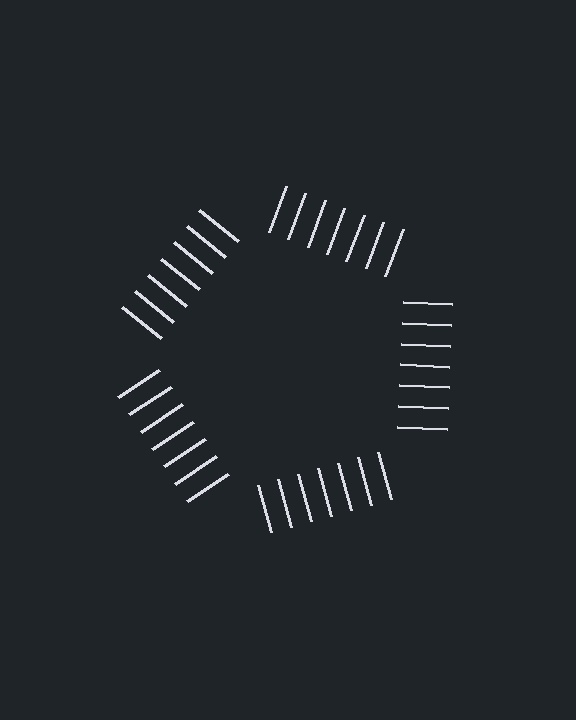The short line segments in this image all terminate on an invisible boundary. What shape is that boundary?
An illusory pentagon — the line segments terminate on its edges but no continuous stroke is drawn.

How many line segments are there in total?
35 — 7 along each of the 5 edges.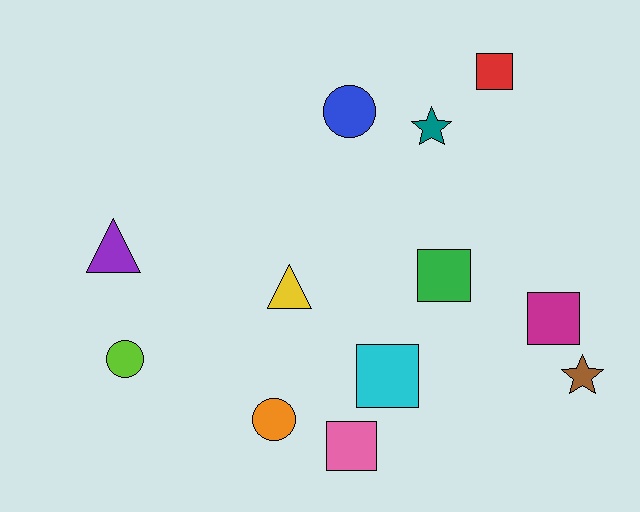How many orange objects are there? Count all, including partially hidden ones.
There is 1 orange object.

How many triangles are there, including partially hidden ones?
There are 2 triangles.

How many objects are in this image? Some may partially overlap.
There are 12 objects.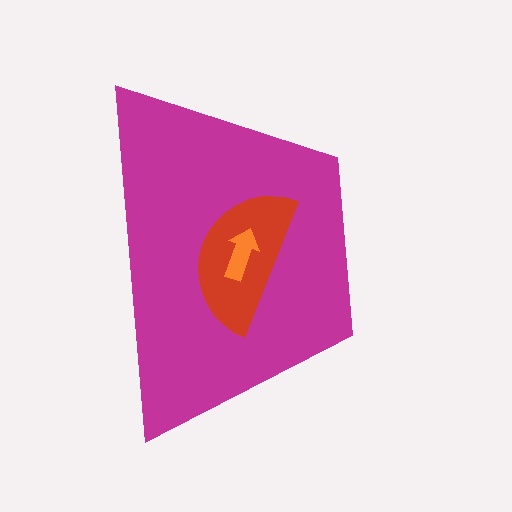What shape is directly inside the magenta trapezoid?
The red semicircle.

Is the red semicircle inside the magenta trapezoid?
Yes.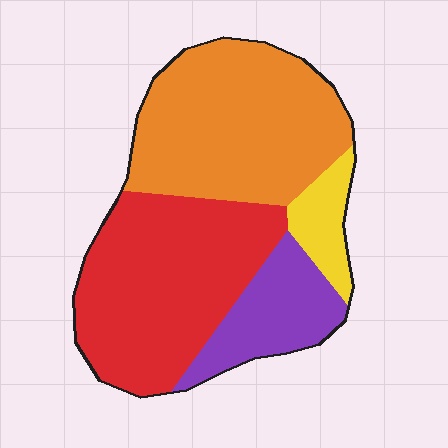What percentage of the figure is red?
Red takes up about two fifths (2/5) of the figure.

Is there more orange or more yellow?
Orange.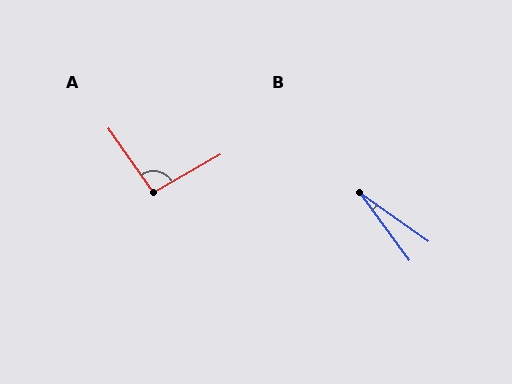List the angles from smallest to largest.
B (18°), A (95°).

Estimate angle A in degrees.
Approximately 95 degrees.